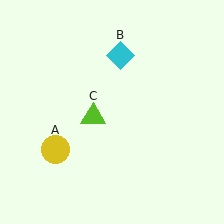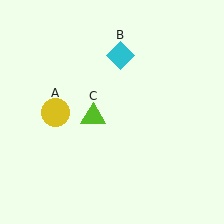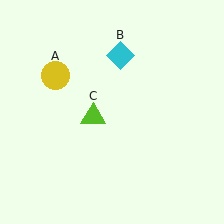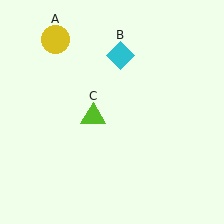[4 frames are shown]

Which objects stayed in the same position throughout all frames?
Cyan diamond (object B) and lime triangle (object C) remained stationary.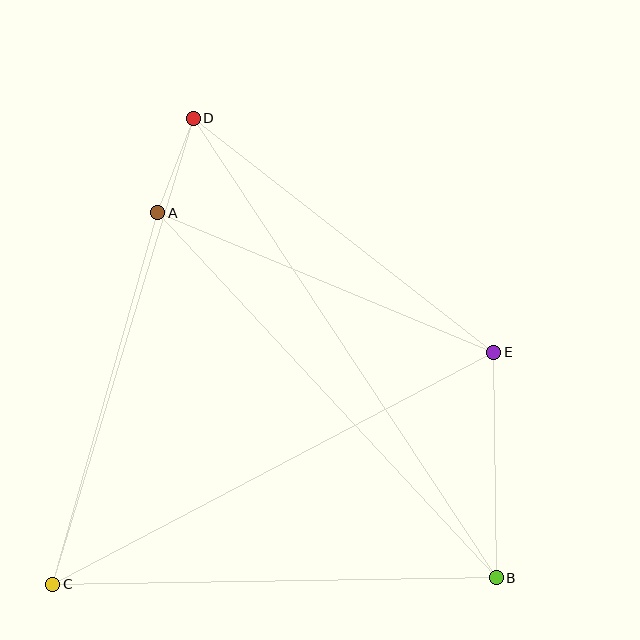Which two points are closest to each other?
Points A and D are closest to each other.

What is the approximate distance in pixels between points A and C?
The distance between A and C is approximately 386 pixels.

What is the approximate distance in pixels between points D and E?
The distance between D and E is approximately 381 pixels.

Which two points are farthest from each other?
Points B and D are farthest from each other.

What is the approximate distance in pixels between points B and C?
The distance between B and C is approximately 443 pixels.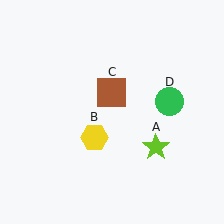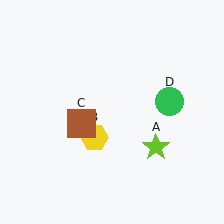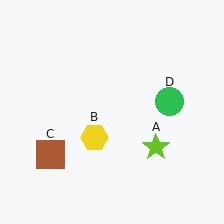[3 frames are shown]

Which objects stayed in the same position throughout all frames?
Lime star (object A) and yellow hexagon (object B) and green circle (object D) remained stationary.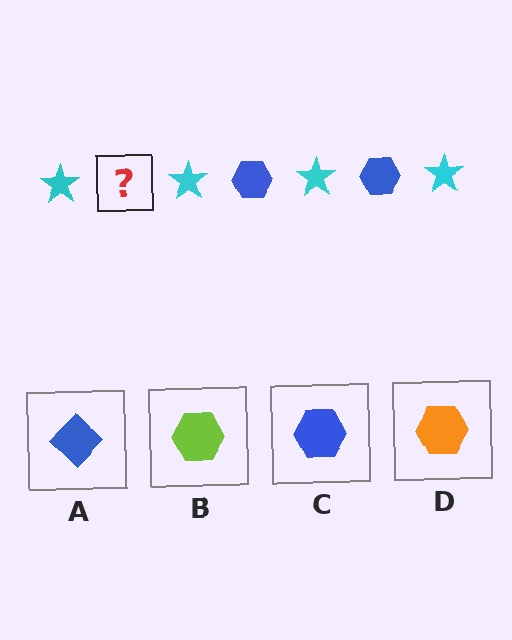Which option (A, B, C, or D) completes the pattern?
C.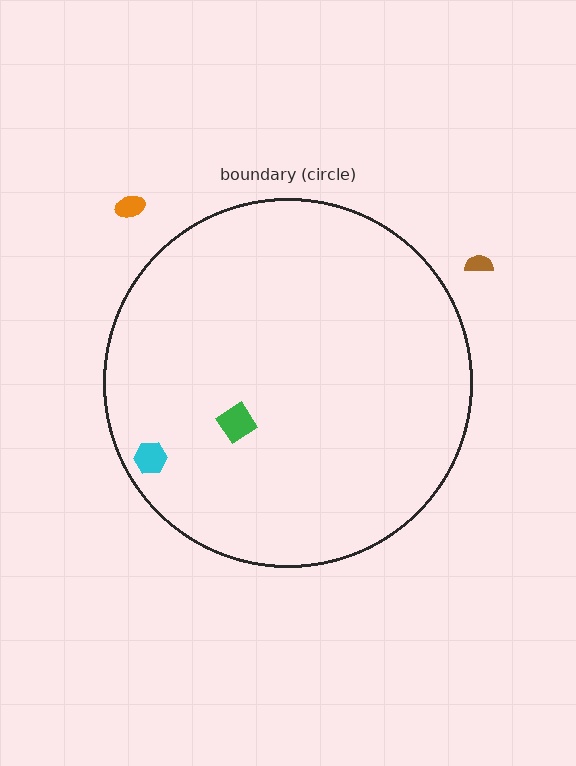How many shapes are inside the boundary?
2 inside, 2 outside.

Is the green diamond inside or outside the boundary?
Inside.